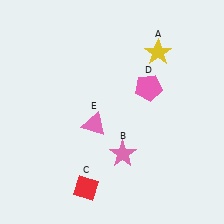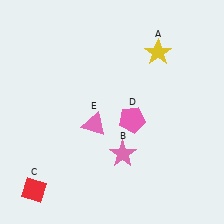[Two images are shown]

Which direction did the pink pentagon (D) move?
The pink pentagon (D) moved down.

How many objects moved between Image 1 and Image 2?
2 objects moved between the two images.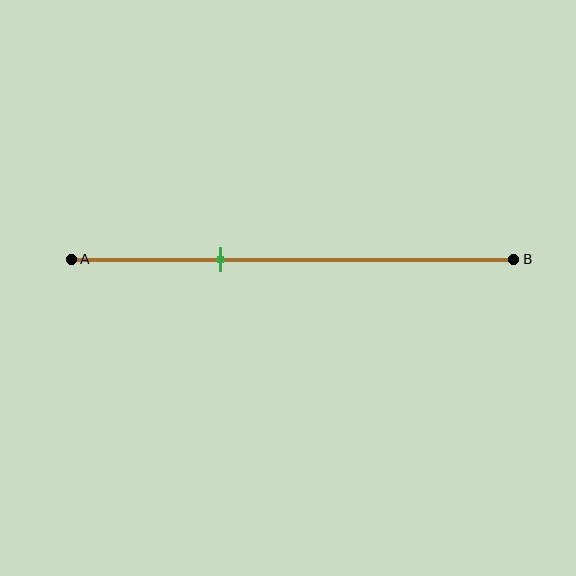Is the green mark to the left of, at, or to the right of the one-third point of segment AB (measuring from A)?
The green mark is approximately at the one-third point of segment AB.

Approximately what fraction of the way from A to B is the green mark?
The green mark is approximately 35% of the way from A to B.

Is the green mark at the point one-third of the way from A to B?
Yes, the mark is approximately at the one-third point.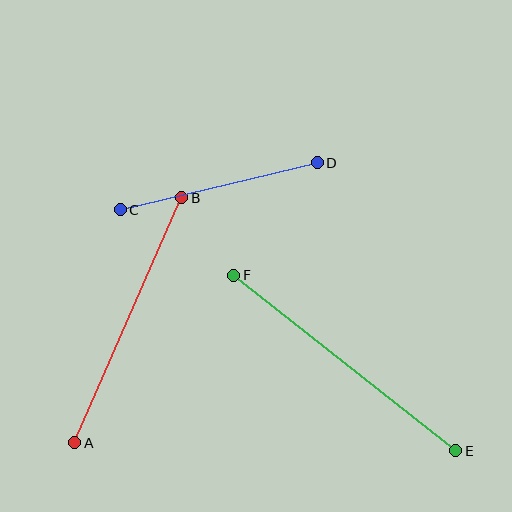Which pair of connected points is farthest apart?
Points E and F are farthest apart.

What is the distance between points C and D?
The distance is approximately 203 pixels.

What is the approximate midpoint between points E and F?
The midpoint is at approximately (345, 363) pixels.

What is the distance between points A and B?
The distance is approximately 267 pixels.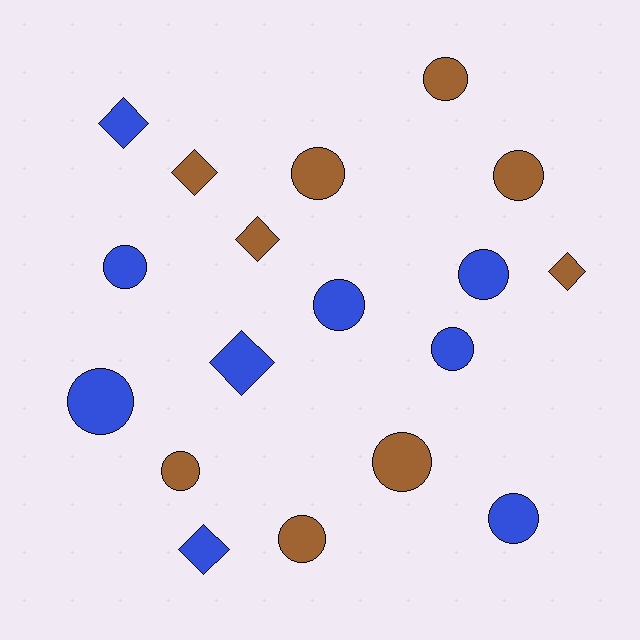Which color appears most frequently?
Brown, with 9 objects.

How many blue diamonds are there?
There are 3 blue diamonds.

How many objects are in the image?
There are 18 objects.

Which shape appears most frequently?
Circle, with 12 objects.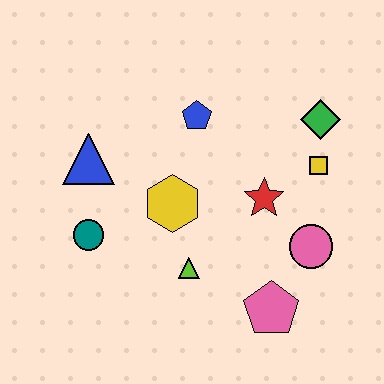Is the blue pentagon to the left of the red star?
Yes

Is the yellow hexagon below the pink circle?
No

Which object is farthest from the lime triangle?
The green diamond is farthest from the lime triangle.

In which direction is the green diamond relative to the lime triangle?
The green diamond is above the lime triangle.